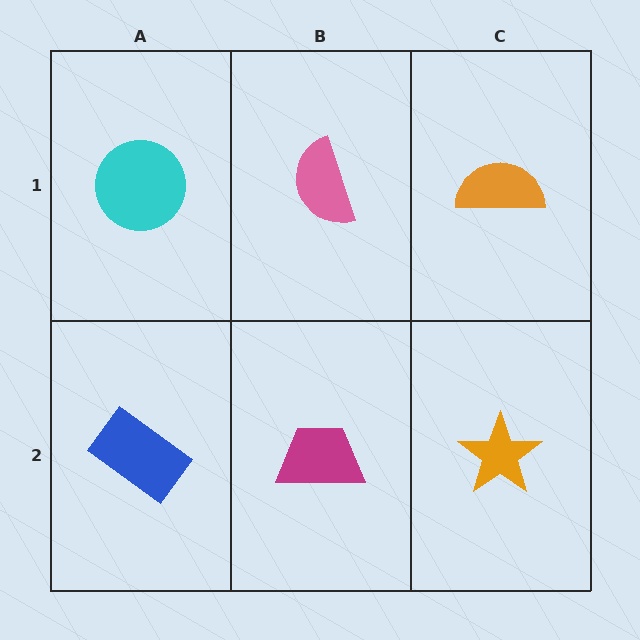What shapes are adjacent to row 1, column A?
A blue rectangle (row 2, column A), a pink semicircle (row 1, column B).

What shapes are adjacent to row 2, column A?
A cyan circle (row 1, column A), a magenta trapezoid (row 2, column B).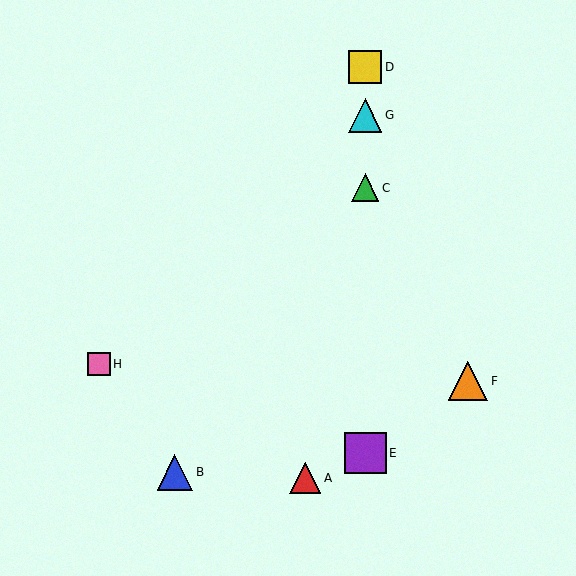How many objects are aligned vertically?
4 objects (C, D, E, G) are aligned vertically.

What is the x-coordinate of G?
Object G is at x≈365.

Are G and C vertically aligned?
Yes, both are at x≈365.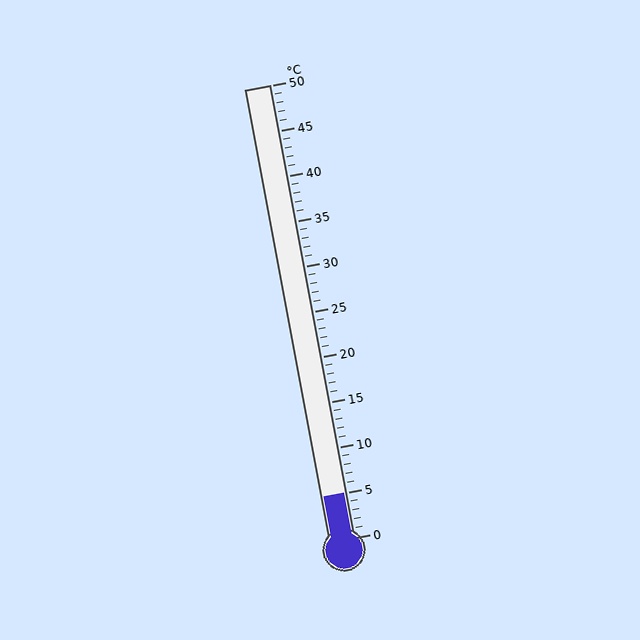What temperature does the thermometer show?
The thermometer shows approximately 5°C.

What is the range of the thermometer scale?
The thermometer scale ranges from 0°C to 50°C.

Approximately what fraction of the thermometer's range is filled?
The thermometer is filled to approximately 10% of its range.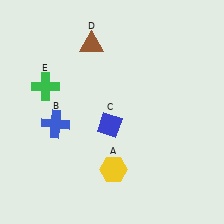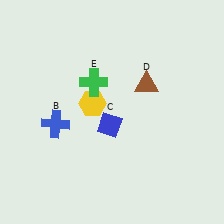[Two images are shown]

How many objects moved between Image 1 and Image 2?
3 objects moved between the two images.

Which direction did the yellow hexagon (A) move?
The yellow hexagon (A) moved up.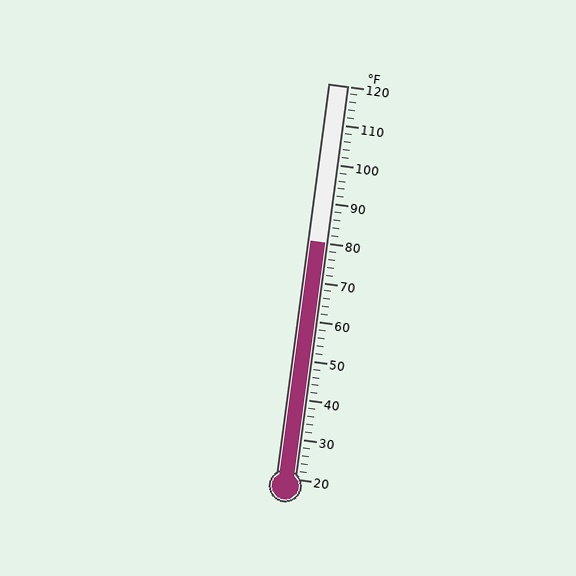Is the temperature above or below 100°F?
The temperature is below 100°F.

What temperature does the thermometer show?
The thermometer shows approximately 80°F.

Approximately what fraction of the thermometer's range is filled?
The thermometer is filled to approximately 60% of its range.